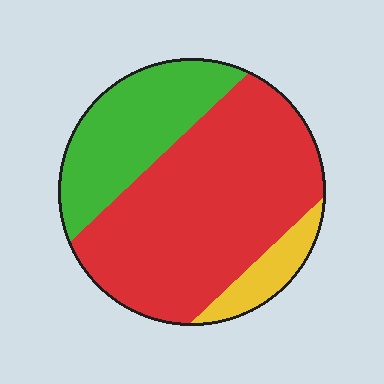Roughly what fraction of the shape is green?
Green takes up about one quarter (1/4) of the shape.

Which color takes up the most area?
Red, at roughly 65%.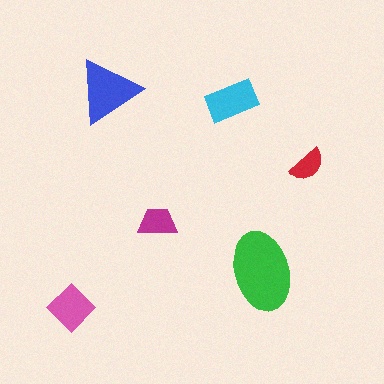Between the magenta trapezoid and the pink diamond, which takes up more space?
The pink diamond.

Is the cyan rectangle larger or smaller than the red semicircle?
Larger.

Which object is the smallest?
The red semicircle.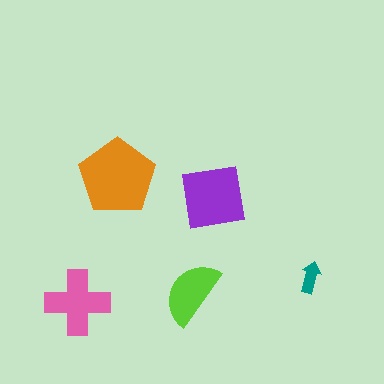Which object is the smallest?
The teal arrow.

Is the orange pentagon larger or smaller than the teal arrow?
Larger.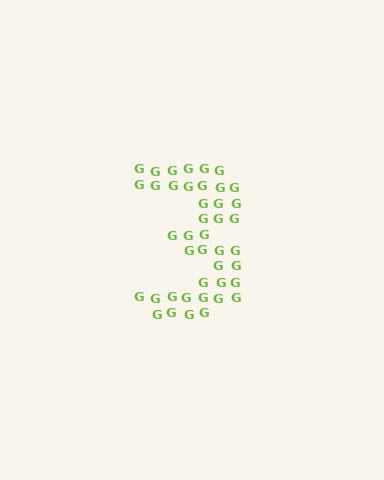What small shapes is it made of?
It is made of small letter G's.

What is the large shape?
The large shape is the digit 3.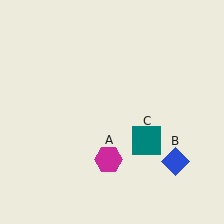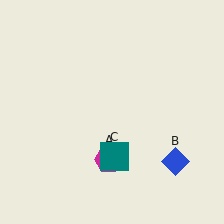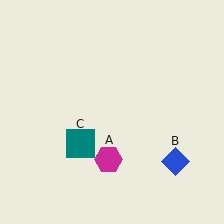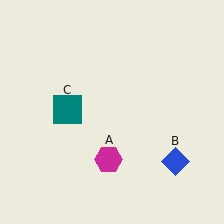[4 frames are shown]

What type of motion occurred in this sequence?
The teal square (object C) rotated clockwise around the center of the scene.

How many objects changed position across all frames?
1 object changed position: teal square (object C).